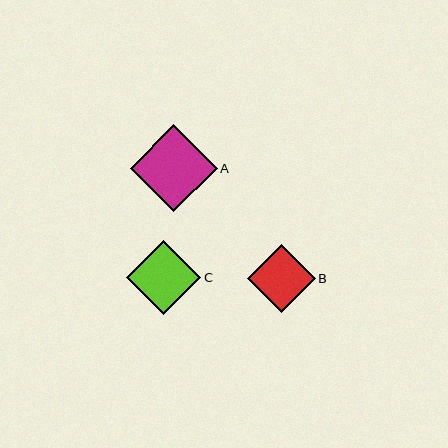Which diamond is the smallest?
Diamond B is the smallest with a size of approximately 68 pixels.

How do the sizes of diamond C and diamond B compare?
Diamond C and diamond B are approximately the same size.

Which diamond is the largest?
Diamond A is the largest with a size of approximately 87 pixels.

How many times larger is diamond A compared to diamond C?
Diamond A is approximately 1.2 times the size of diamond C.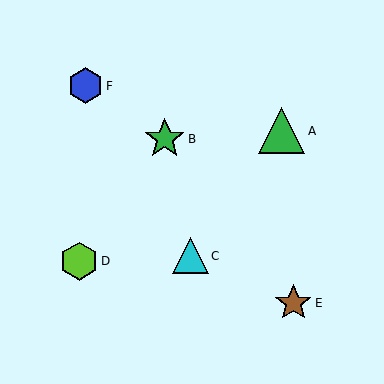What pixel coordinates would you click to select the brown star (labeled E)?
Click at (293, 303) to select the brown star E.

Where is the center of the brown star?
The center of the brown star is at (293, 303).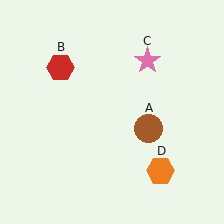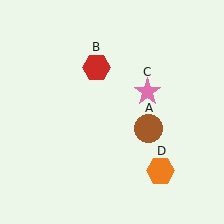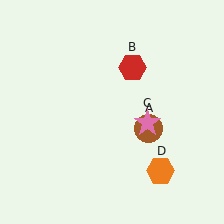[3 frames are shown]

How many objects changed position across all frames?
2 objects changed position: red hexagon (object B), pink star (object C).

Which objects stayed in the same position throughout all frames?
Brown circle (object A) and orange hexagon (object D) remained stationary.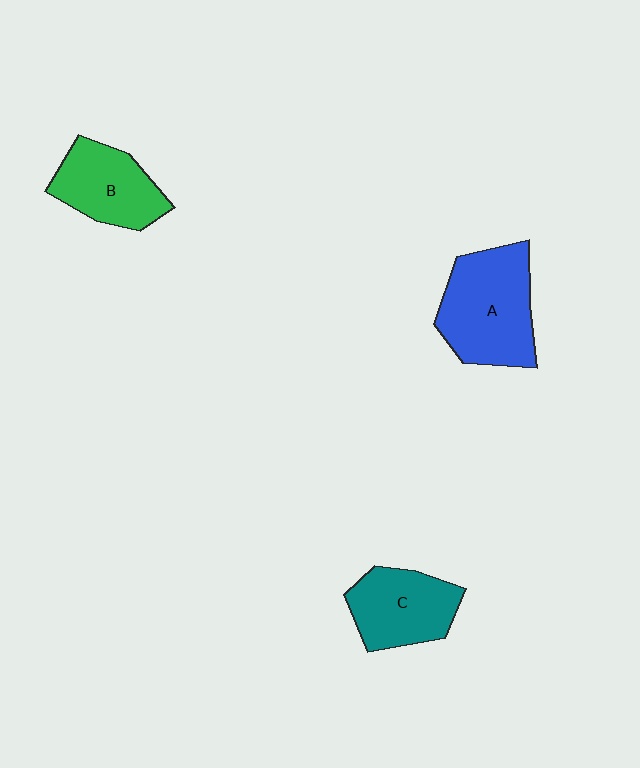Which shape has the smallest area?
Shape B (green).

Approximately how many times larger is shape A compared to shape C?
Approximately 1.4 times.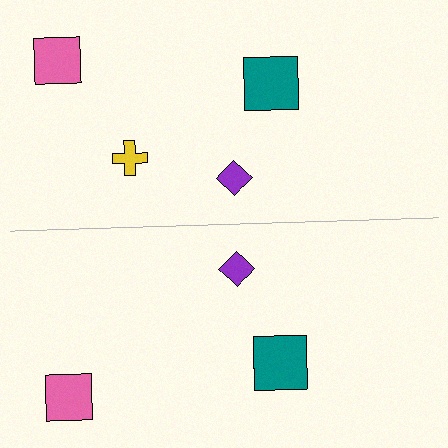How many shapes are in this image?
There are 7 shapes in this image.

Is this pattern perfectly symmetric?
No, the pattern is not perfectly symmetric. A yellow cross is missing from the bottom side.